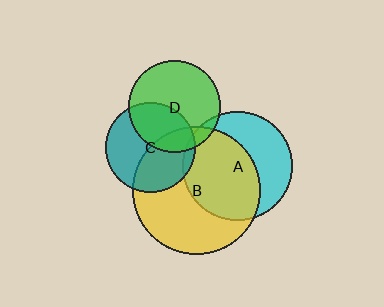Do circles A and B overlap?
Yes.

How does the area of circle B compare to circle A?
Approximately 1.4 times.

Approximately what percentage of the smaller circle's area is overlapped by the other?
Approximately 60%.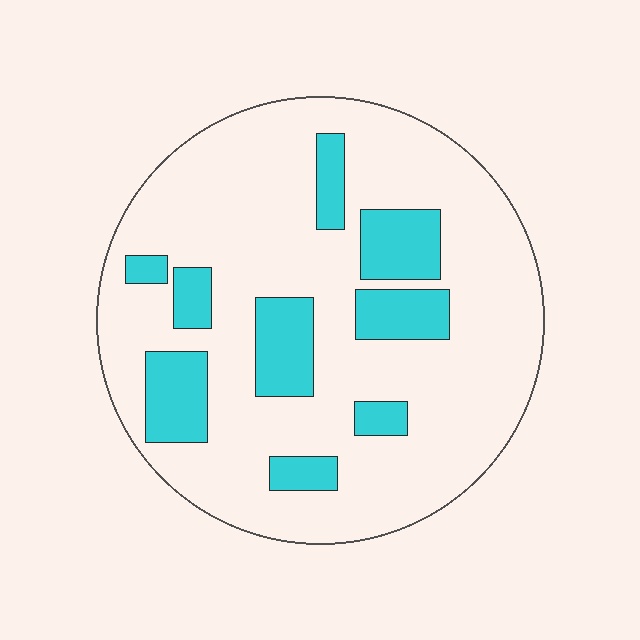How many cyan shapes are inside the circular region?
9.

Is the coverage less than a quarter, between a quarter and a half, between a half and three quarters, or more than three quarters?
Less than a quarter.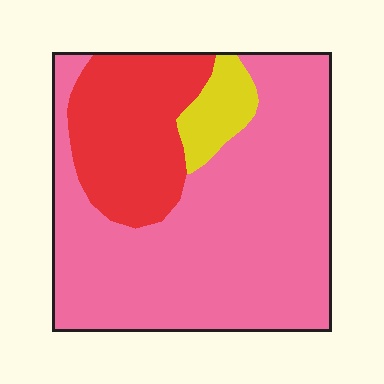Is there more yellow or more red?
Red.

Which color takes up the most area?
Pink, at roughly 70%.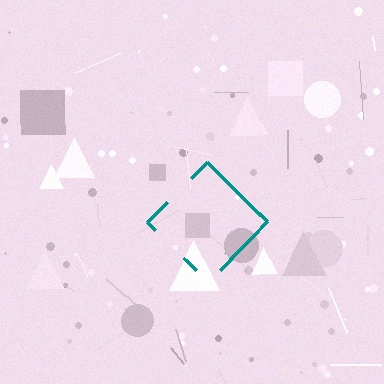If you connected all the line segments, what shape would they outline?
They would outline a diamond.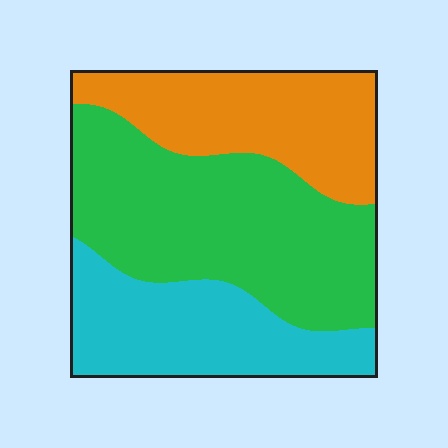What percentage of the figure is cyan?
Cyan covers 27% of the figure.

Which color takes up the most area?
Green, at roughly 45%.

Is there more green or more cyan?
Green.